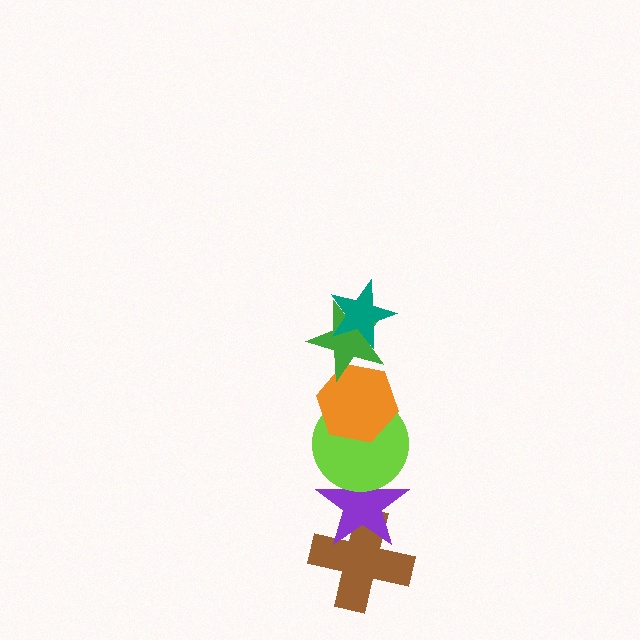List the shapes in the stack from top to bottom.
From top to bottom: the teal star, the green star, the orange hexagon, the lime circle, the purple star, the brown cross.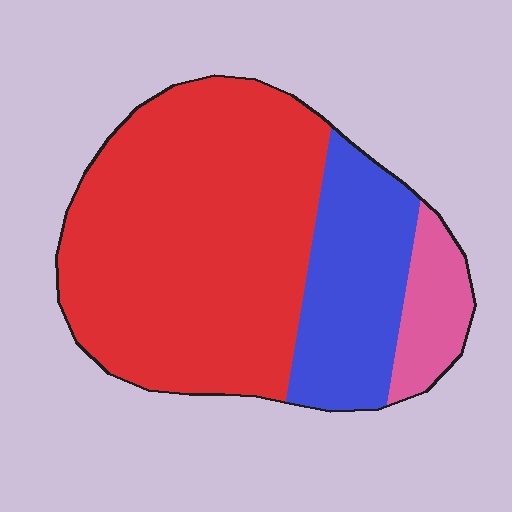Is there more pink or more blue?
Blue.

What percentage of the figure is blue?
Blue takes up about one quarter (1/4) of the figure.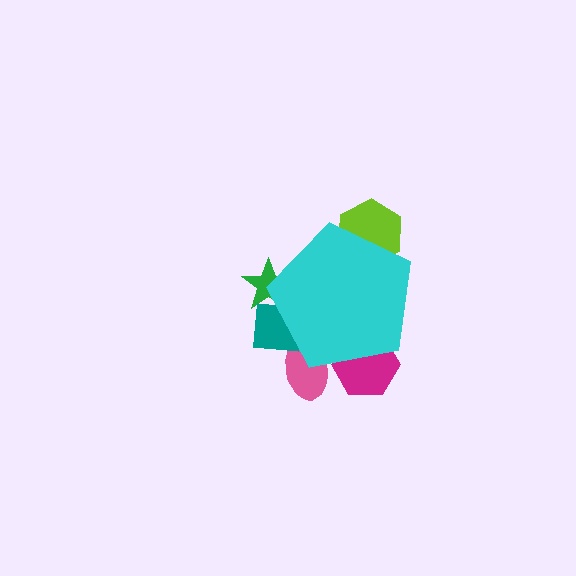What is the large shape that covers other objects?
A cyan pentagon.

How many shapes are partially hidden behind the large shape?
5 shapes are partially hidden.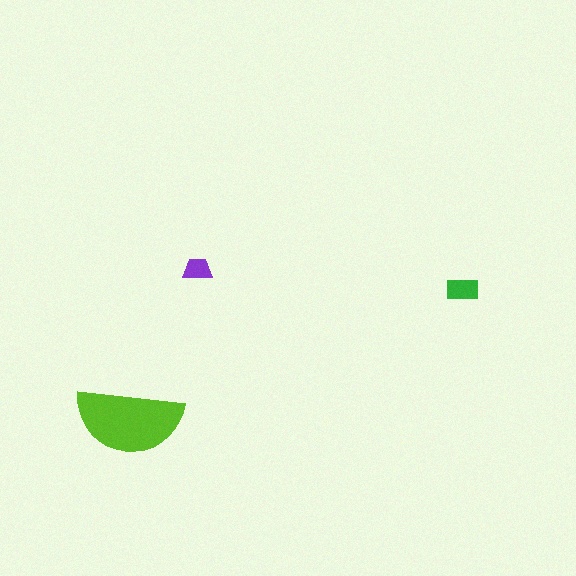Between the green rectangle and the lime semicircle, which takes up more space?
The lime semicircle.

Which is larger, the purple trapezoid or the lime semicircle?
The lime semicircle.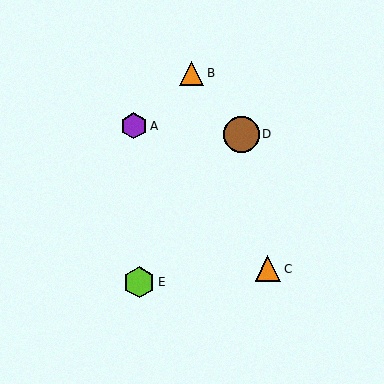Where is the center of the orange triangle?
The center of the orange triangle is at (268, 269).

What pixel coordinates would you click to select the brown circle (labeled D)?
Click at (242, 134) to select the brown circle D.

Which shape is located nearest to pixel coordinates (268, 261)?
The orange triangle (labeled C) at (268, 269) is nearest to that location.